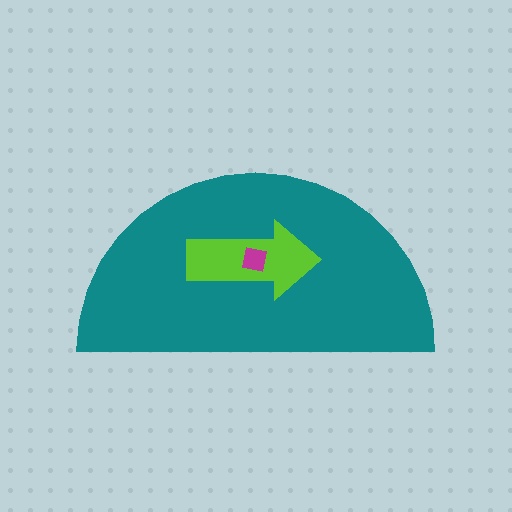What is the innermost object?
The magenta square.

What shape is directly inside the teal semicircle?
The lime arrow.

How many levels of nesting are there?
3.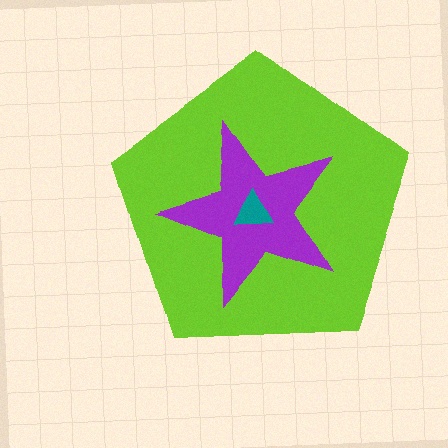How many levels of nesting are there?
3.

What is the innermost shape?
The teal triangle.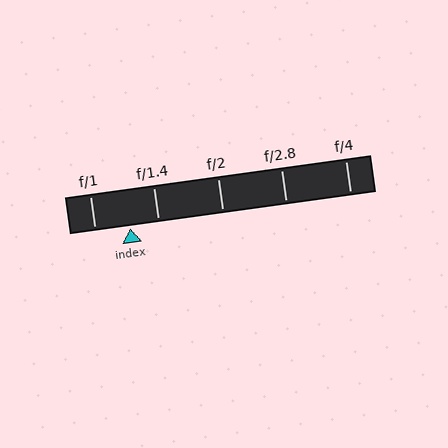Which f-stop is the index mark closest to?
The index mark is closest to f/1.4.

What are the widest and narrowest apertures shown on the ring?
The widest aperture shown is f/1 and the narrowest is f/4.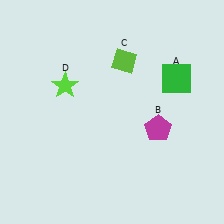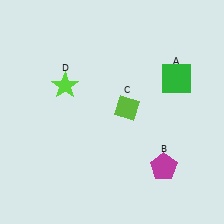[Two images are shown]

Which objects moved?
The objects that moved are: the magenta pentagon (B), the lime diamond (C).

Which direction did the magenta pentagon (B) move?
The magenta pentagon (B) moved down.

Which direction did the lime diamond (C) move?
The lime diamond (C) moved down.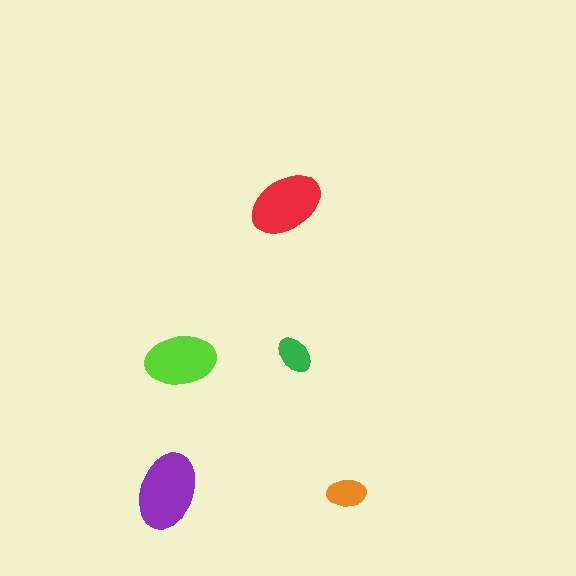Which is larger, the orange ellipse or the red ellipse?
The red one.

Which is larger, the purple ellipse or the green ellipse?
The purple one.